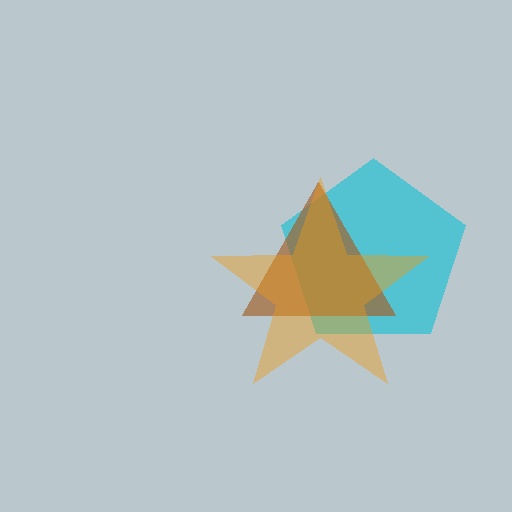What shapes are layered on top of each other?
The layered shapes are: a cyan pentagon, a brown triangle, an orange star.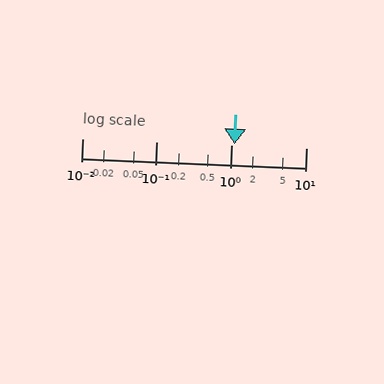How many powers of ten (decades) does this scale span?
The scale spans 3 decades, from 0.01 to 10.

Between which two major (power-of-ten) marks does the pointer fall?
The pointer is between 1 and 10.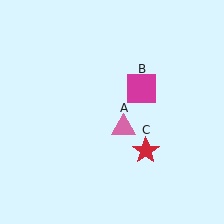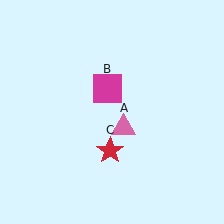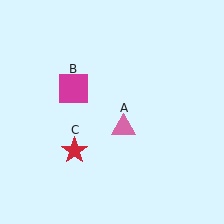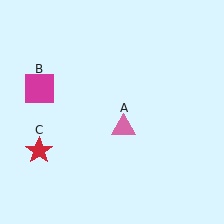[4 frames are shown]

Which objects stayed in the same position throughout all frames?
Pink triangle (object A) remained stationary.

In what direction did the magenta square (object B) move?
The magenta square (object B) moved left.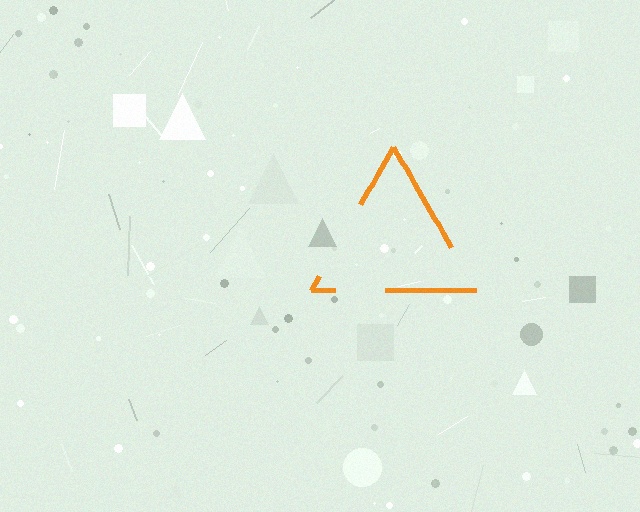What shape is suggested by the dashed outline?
The dashed outline suggests a triangle.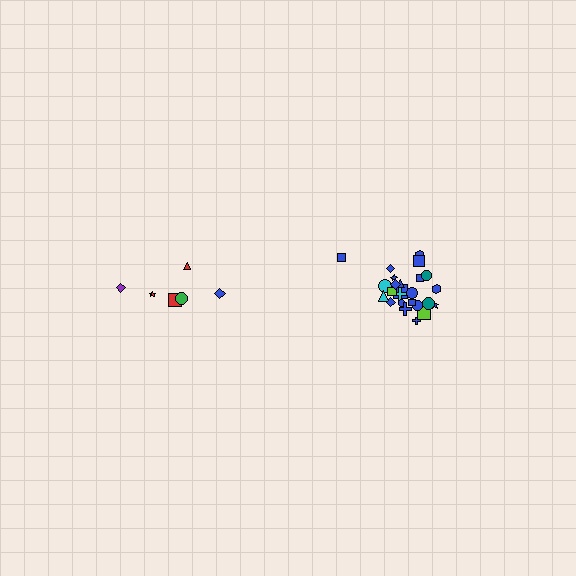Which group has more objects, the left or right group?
The right group.